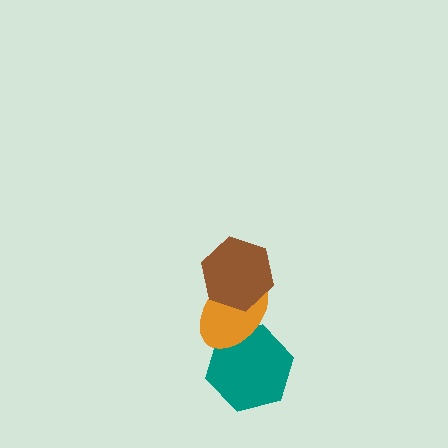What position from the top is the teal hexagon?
The teal hexagon is 3rd from the top.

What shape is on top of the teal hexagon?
The orange ellipse is on top of the teal hexagon.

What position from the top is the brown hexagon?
The brown hexagon is 1st from the top.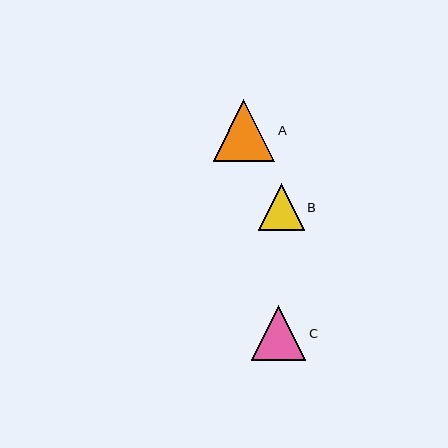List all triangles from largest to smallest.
From largest to smallest: A, C, B.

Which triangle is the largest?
Triangle A is the largest with a size of approximately 62 pixels.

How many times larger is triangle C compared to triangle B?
Triangle C is approximately 1.2 times the size of triangle B.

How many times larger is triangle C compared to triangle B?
Triangle C is approximately 1.2 times the size of triangle B.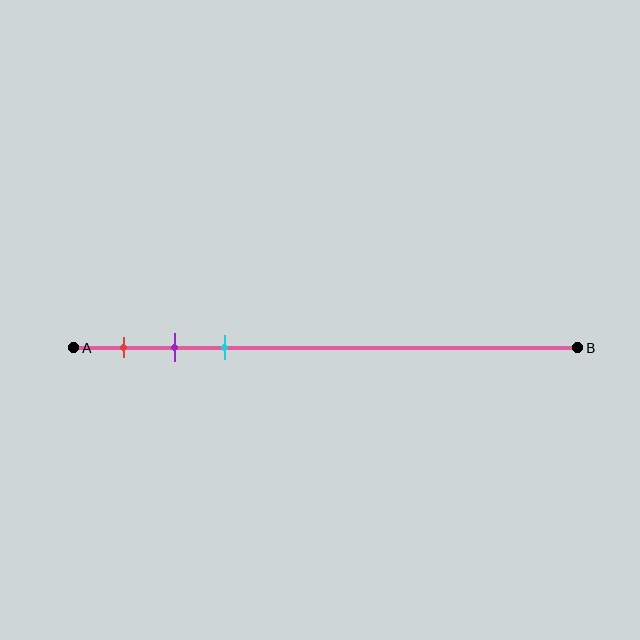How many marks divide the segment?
There are 3 marks dividing the segment.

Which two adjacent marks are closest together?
The purple and cyan marks are the closest adjacent pair.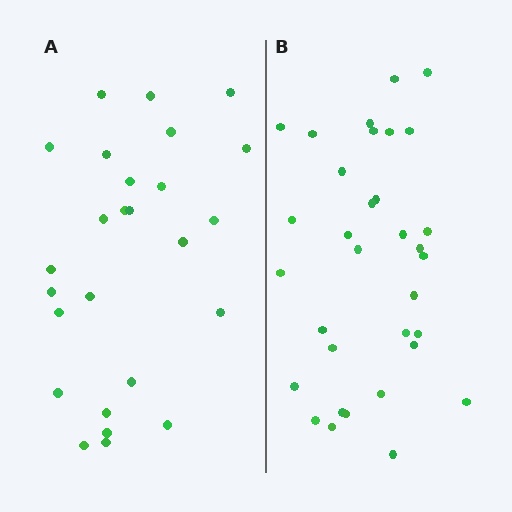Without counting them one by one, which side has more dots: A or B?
Region B (the right region) has more dots.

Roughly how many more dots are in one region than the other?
Region B has roughly 8 or so more dots than region A.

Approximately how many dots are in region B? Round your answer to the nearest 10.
About 30 dots. (The exact count is 33, which rounds to 30.)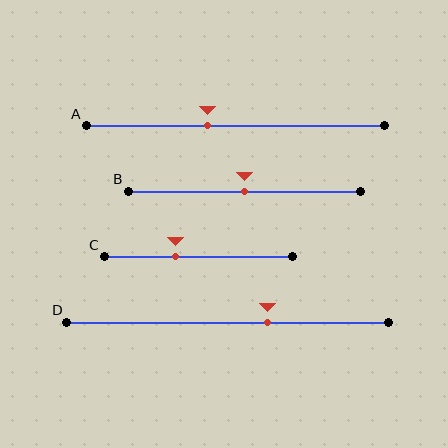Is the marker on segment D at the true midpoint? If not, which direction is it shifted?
No, the marker on segment D is shifted to the right by about 12% of the segment length.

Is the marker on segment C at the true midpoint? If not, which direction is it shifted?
No, the marker on segment C is shifted to the left by about 12% of the segment length.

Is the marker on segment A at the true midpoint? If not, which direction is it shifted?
No, the marker on segment A is shifted to the left by about 9% of the segment length.